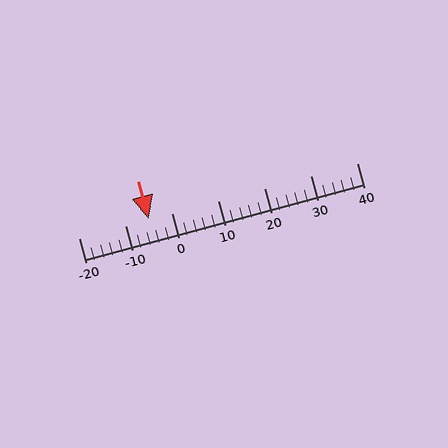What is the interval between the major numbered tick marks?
The major tick marks are spaced 10 units apart.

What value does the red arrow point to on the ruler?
The red arrow points to approximately -5.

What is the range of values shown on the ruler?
The ruler shows values from -20 to 40.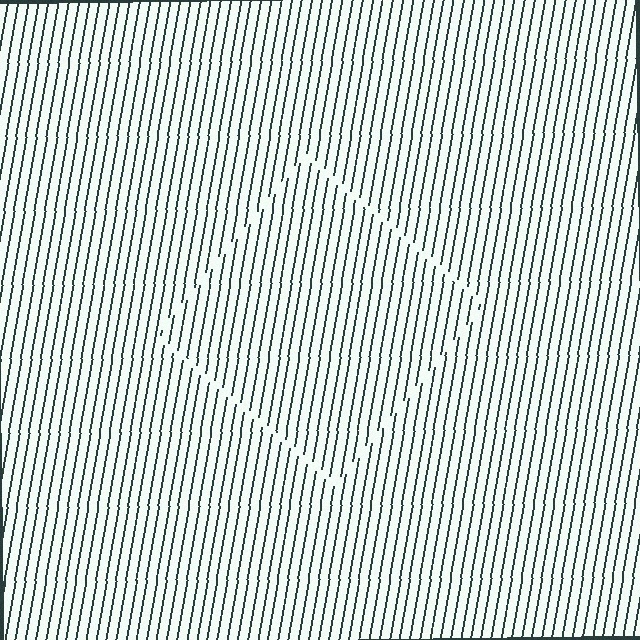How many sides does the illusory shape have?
4 sides — the line-ends trace a square.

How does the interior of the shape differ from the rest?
The interior of the shape contains the same grating, shifted by half a period — the contour is defined by the phase discontinuity where line-ends from the inner and outer gratings abut.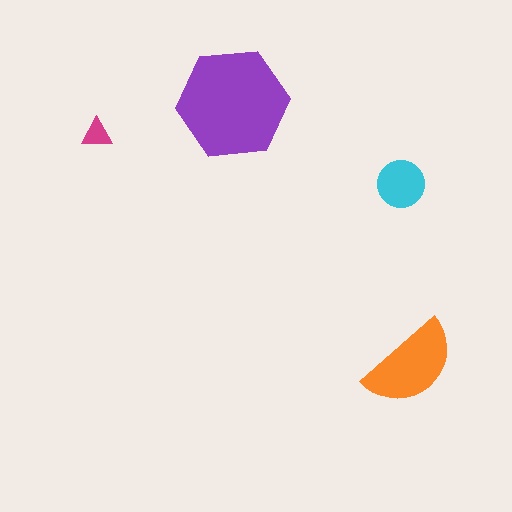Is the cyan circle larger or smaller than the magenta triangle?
Larger.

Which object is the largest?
The purple hexagon.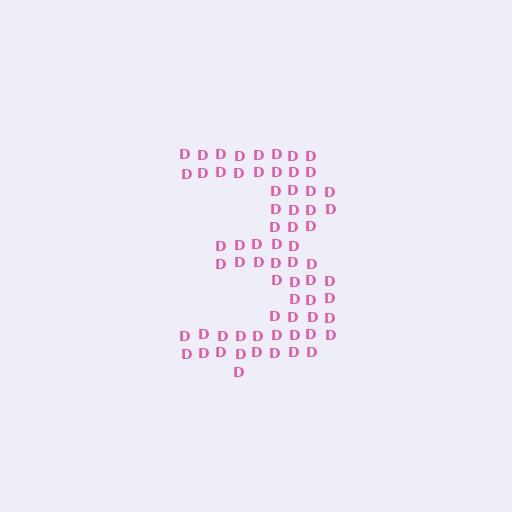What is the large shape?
The large shape is the digit 3.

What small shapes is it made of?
It is made of small letter D's.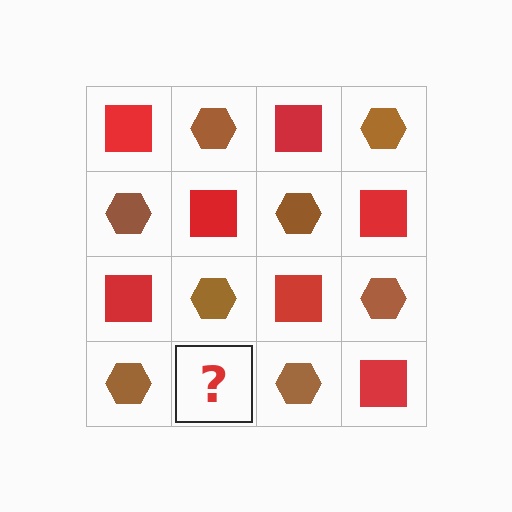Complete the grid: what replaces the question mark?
The question mark should be replaced with a red square.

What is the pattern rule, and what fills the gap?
The rule is that it alternates red square and brown hexagon in a checkerboard pattern. The gap should be filled with a red square.